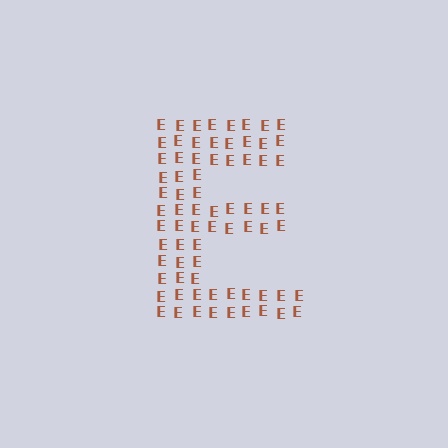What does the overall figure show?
The overall figure shows the letter E.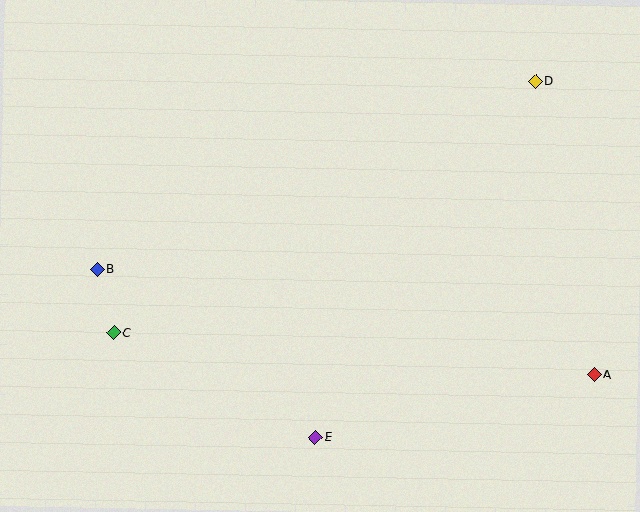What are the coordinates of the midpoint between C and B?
The midpoint between C and B is at (105, 301).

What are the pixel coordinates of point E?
Point E is at (315, 437).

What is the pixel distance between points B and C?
The distance between B and C is 66 pixels.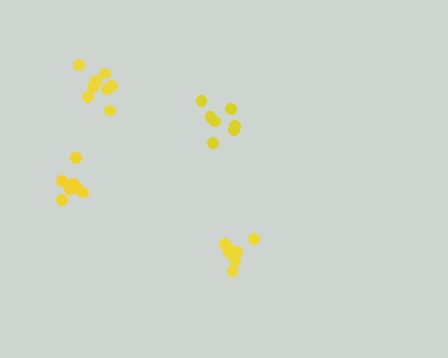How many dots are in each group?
Group 1: 7 dots, Group 2: 8 dots, Group 3: 7 dots, Group 4: 7 dots (29 total).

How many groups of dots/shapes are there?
There are 4 groups.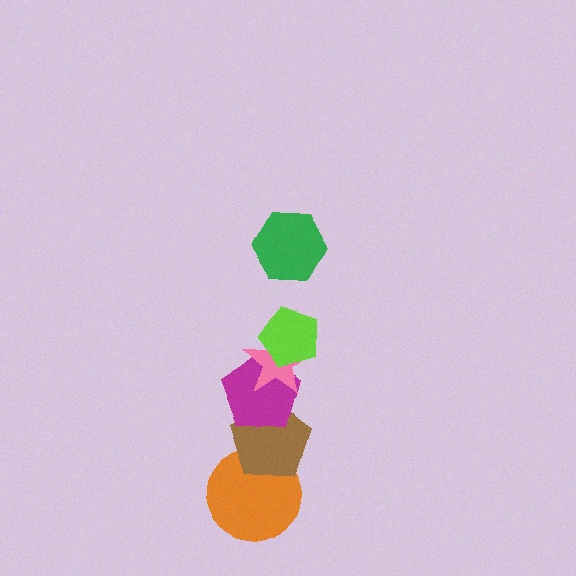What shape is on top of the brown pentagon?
The magenta pentagon is on top of the brown pentagon.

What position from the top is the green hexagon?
The green hexagon is 1st from the top.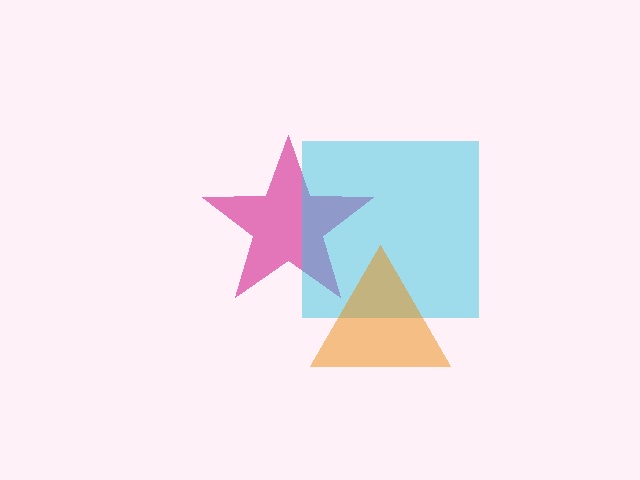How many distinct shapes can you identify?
There are 3 distinct shapes: a magenta star, a cyan square, an orange triangle.